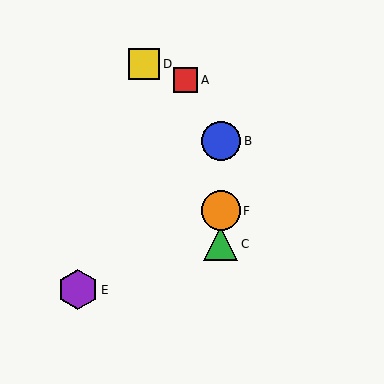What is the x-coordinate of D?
Object D is at x≈144.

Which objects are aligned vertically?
Objects B, C, F are aligned vertically.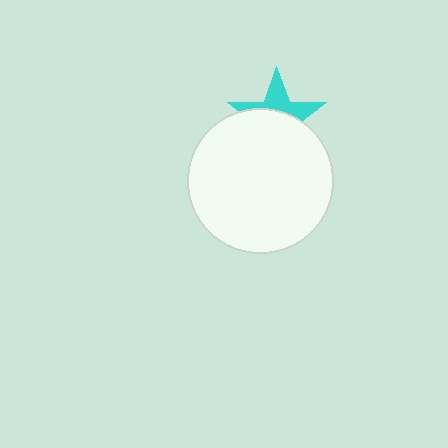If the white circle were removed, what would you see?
You would see the complete cyan star.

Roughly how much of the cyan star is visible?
A small part of it is visible (roughly 41%).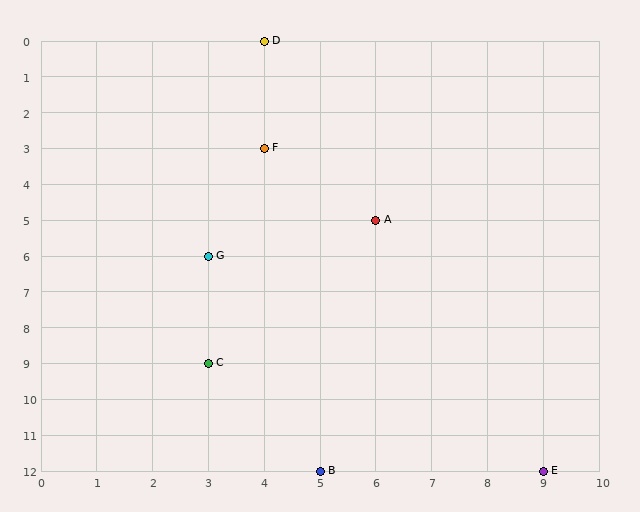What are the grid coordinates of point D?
Point D is at grid coordinates (4, 0).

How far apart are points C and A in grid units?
Points C and A are 3 columns and 4 rows apart (about 5.0 grid units diagonally).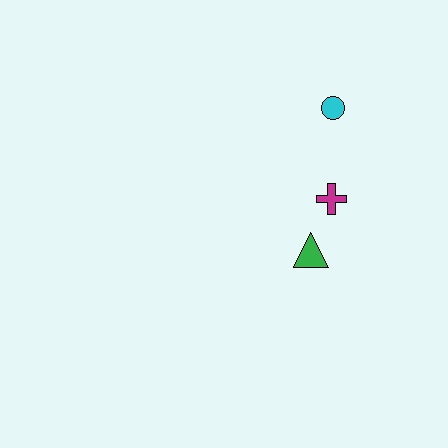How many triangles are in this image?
There is 1 triangle.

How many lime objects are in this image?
There are no lime objects.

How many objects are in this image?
There are 3 objects.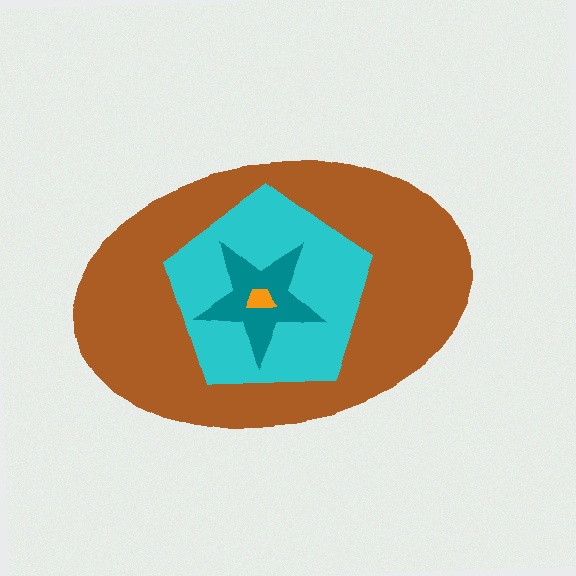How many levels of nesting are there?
4.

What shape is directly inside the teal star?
The orange trapezoid.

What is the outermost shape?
The brown ellipse.